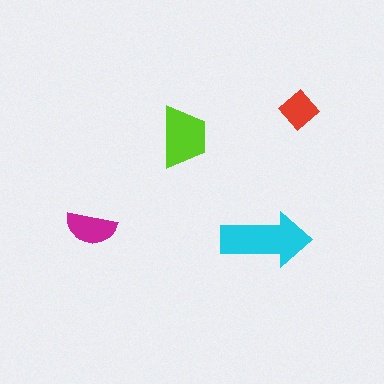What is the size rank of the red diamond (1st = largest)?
4th.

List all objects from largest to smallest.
The cyan arrow, the lime trapezoid, the magenta semicircle, the red diamond.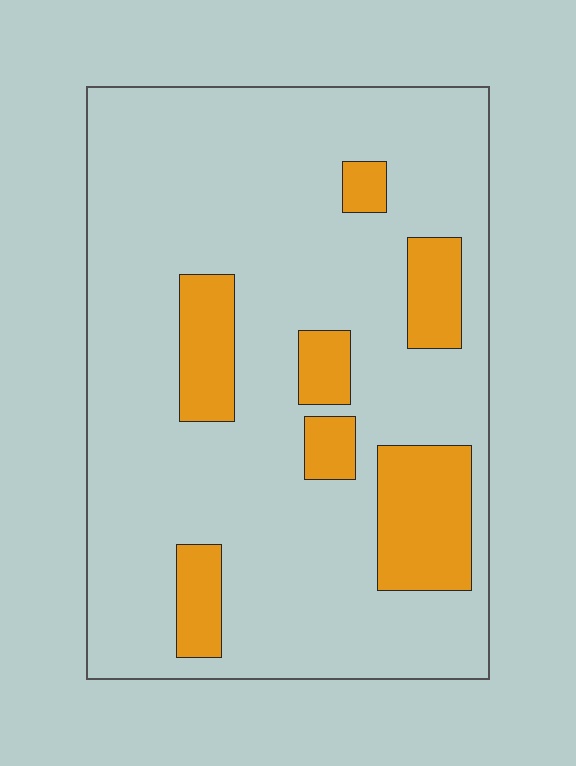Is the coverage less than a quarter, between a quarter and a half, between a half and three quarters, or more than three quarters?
Less than a quarter.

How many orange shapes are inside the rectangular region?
7.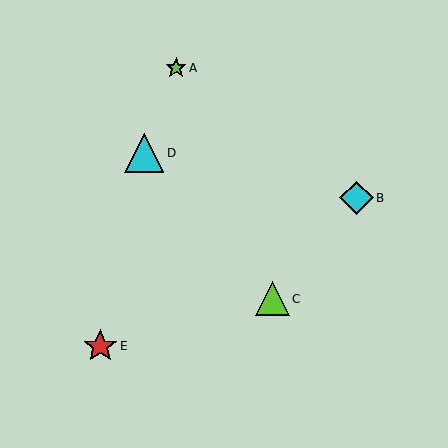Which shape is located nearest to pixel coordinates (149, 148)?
The cyan triangle (labeled D) at (144, 153) is nearest to that location.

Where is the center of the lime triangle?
The center of the lime triangle is at (272, 299).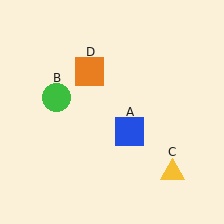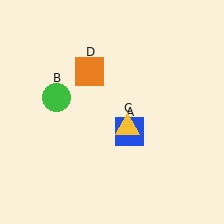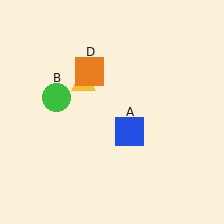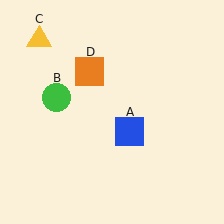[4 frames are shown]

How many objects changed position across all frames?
1 object changed position: yellow triangle (object C).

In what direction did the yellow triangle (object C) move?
The yellow triangle (object C) moved up and to the left.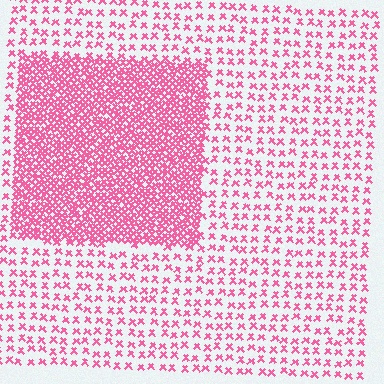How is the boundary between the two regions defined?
The boundary is defined by a change in element density (approximately 3.0x ratio). All elements are the same color, size, and shape.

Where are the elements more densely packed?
The elements are more densely packed inside the rectangle boundary.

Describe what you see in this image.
The image contains small pink elements arranged at two different densities. A rectangle-shaped region is visible where the elements are more densely packed than the surrounding area.